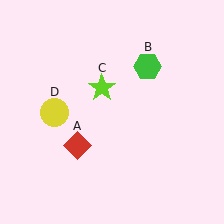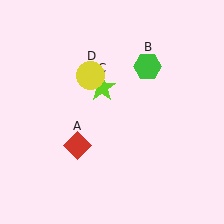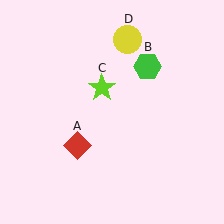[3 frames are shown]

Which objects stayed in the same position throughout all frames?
Red diamond (object A) and green hexagon (object B) and lime star (object C) remained stationary.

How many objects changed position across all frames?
1 object changed position: yellow circle (object D).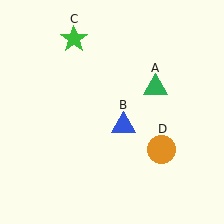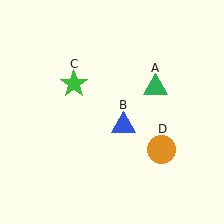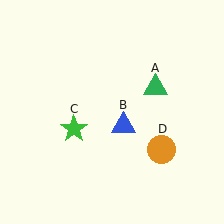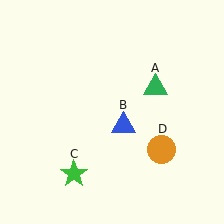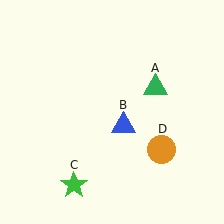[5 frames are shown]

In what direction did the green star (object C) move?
The green star (object C) moved down.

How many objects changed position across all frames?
1 object changed position: green star (object C).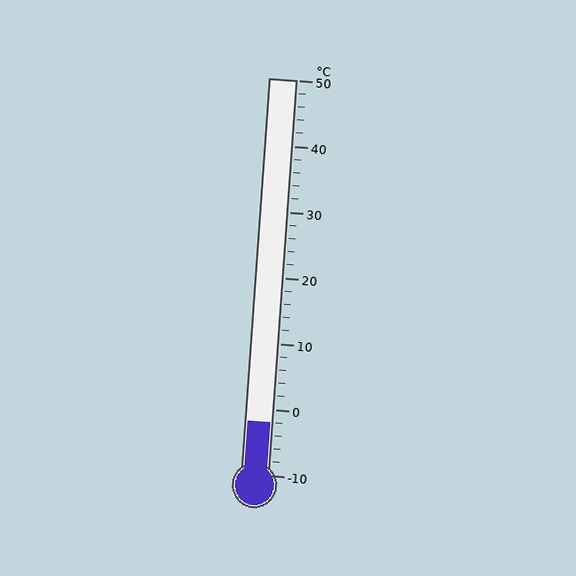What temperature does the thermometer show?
The thermometer shows approximately -2°C.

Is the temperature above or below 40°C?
The temperature is below 40°C.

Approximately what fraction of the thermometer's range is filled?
The thermometer is filled to approximately 15% of its range.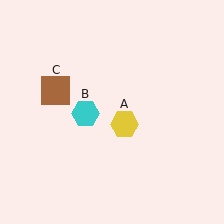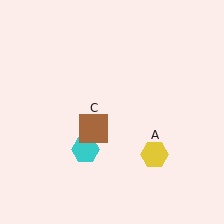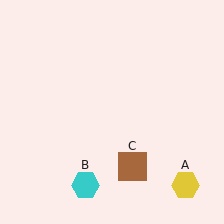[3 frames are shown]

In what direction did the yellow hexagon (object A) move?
The yellow hexagon (object A) moved down and to the right.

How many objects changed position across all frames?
3 objects changed position: yellow hexagon (object A), cyan hexagon (object B), brown square (object C).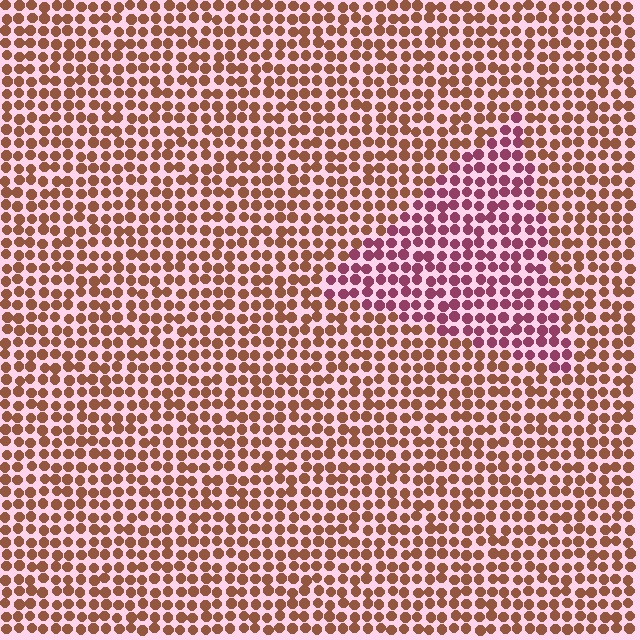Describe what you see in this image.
The image is filled with small brown elements in a uniform arrangement. A triangle-shaped region is visible where the elements are tinted to a slightly different hue, forming a subtle color boundary.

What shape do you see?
I see a triangle.